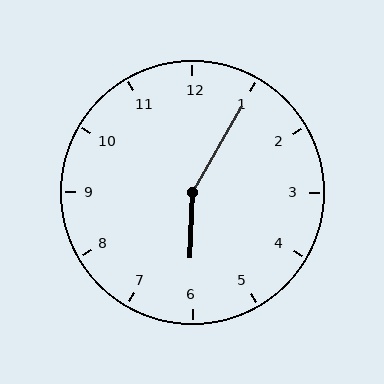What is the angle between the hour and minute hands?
Approximately 152 degrees.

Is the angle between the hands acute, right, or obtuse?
It is obtuse.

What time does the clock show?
6:05.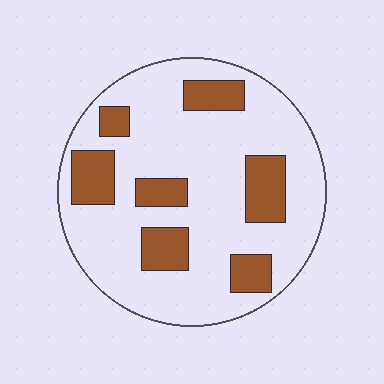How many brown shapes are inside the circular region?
7.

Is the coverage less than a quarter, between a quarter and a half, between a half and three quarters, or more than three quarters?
Less than a quarter.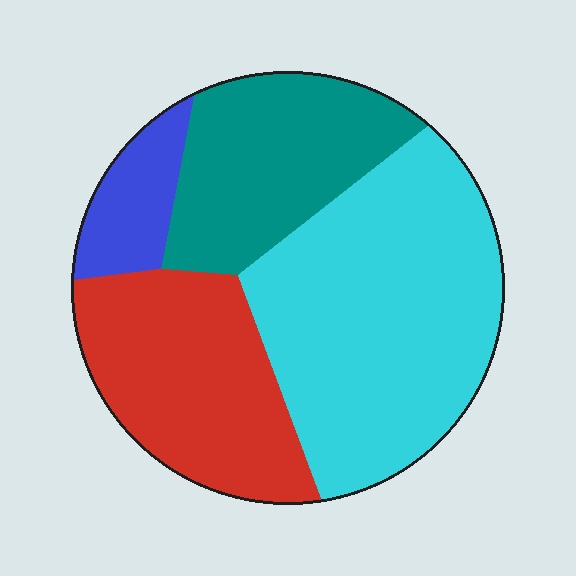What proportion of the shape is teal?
Teal covers about 25% of the shape.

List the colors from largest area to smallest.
From largest to smallest: cyan, red, teal, blue.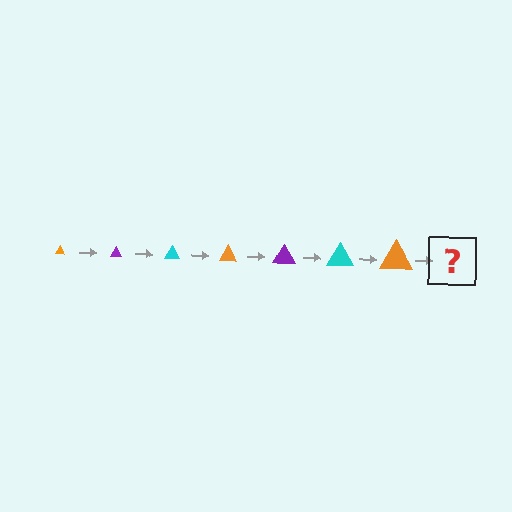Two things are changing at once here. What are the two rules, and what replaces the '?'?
The two rules are that the triangle grows larger each step and the color cycles through orange, purple, and cyan. The '?' should be a purple triangle, larger than the previous one.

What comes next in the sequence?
The next element should be a purple triangle, larger than the previous one.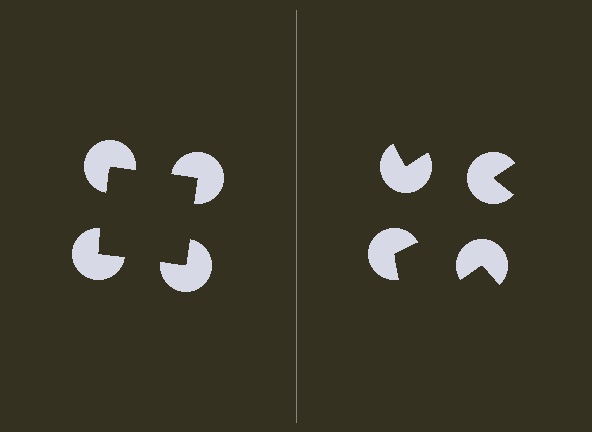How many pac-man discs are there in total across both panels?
8 — 4 on each side.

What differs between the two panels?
The pac-man discs are positioned identically on both sides; only the wedge orientations differ. On the left they align to a square; on the right they are misaligned.